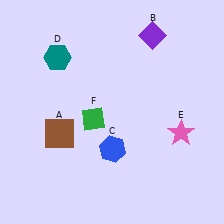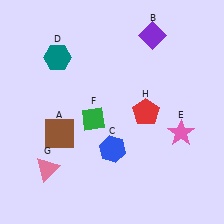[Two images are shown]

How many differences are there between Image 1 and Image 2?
There are 2 differences between the two images.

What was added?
A pink triangle (G), a red pentagon (H) were added in Image 2.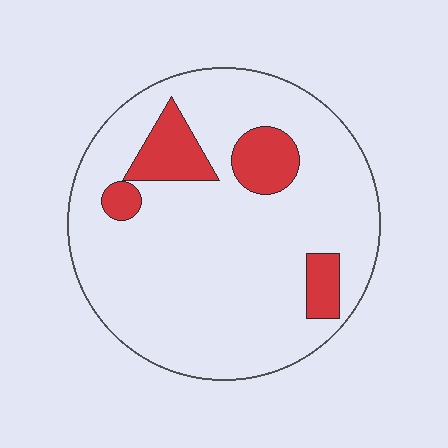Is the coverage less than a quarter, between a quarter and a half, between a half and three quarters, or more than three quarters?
Less than a quarter.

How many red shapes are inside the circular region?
4.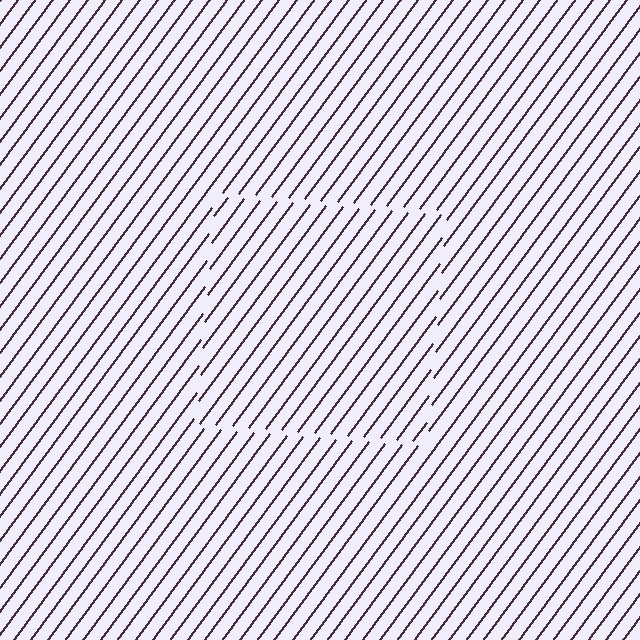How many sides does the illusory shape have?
4 sides — the line-ends trace a square.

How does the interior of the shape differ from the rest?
The interior of the shape contains the same grating, shifted by half a period — the contour is defined by the phase discontinuity where line-ends from the inner and outer gratings abut.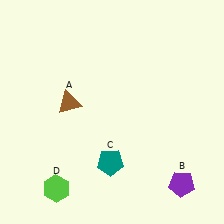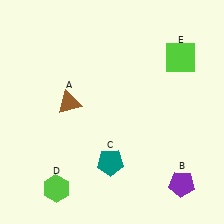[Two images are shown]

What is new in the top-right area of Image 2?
A lime square (E) was added in the top-right area of Image 2.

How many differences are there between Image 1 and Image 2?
There is 1 difference between the two images.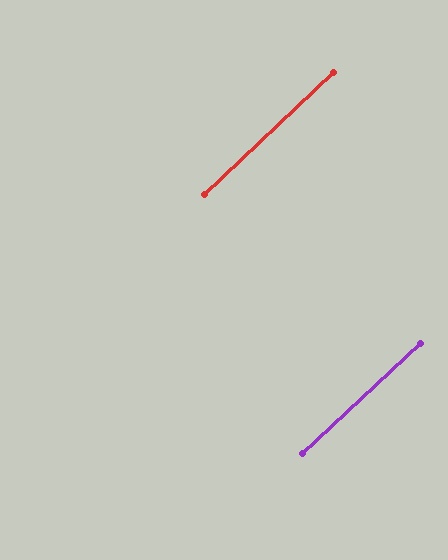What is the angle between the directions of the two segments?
Approximately 1 degree.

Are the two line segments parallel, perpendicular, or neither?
Parallel — their directions differ by only 0.8°.